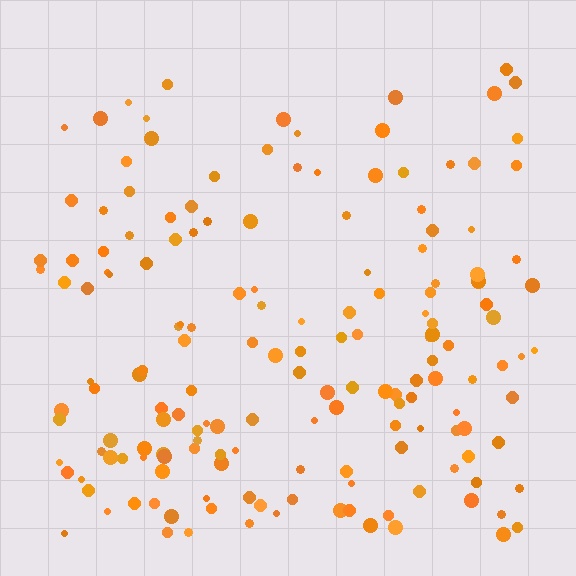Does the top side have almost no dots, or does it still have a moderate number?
Still a moderate number, just noticeably fewer than the bottom.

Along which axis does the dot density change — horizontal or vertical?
Vertical.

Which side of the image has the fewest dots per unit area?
The top.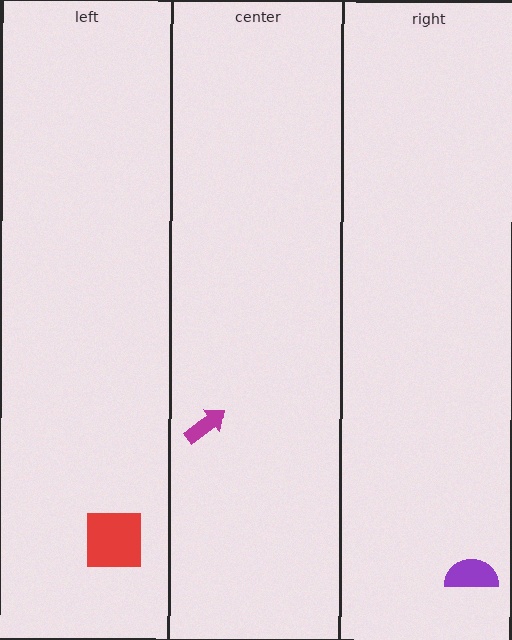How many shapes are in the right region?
1.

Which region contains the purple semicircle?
The right region.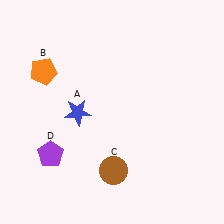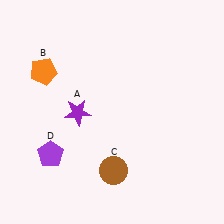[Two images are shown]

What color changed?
The star (A) changed from blue in Image 1 to purple in Image 2.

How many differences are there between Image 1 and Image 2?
There is 1 difference between the two images.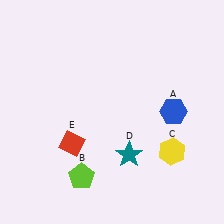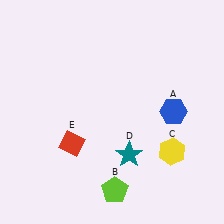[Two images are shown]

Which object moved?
The lime pentagon (B) moved right.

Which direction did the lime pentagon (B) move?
The lime pentagon (B) moved right.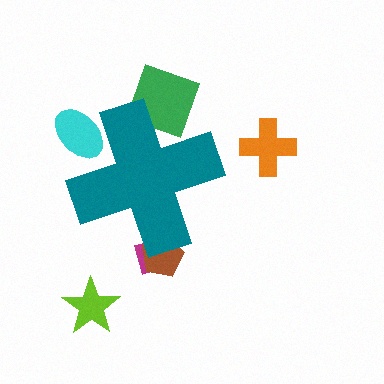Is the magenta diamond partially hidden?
Yes, the magenta diamond is partially hidden behind the teal cross.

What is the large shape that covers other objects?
A teal cross.